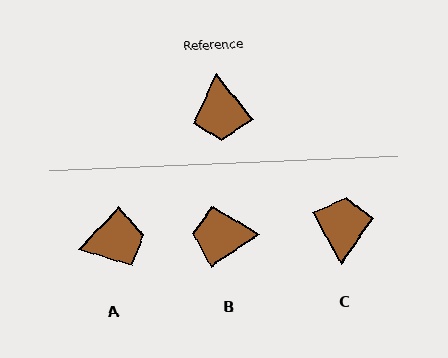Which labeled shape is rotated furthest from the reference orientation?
C, about 170 degrees away.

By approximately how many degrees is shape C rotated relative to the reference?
Approximately 170 degrees counter-clockwise.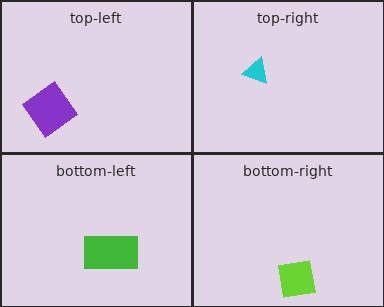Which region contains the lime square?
The bottom-right region.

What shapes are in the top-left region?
The purple diamond.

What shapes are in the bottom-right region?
The lime square.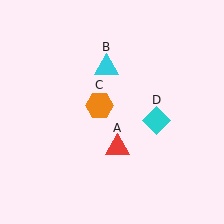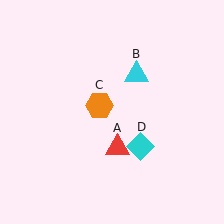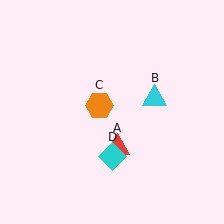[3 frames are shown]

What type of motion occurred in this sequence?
The cyan triangle (object B), cyan diamond (object D) rotated clockwise around the center of the scene.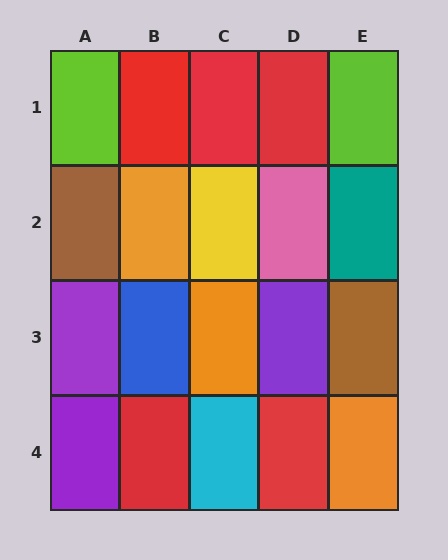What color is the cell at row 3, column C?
Orange.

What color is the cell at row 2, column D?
Pink.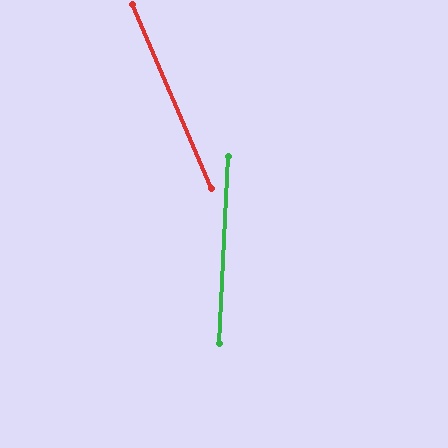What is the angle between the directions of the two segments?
Approximately 26 degrees.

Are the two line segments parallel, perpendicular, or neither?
Neither parallel nor perpendicular — they differ by about 26°.